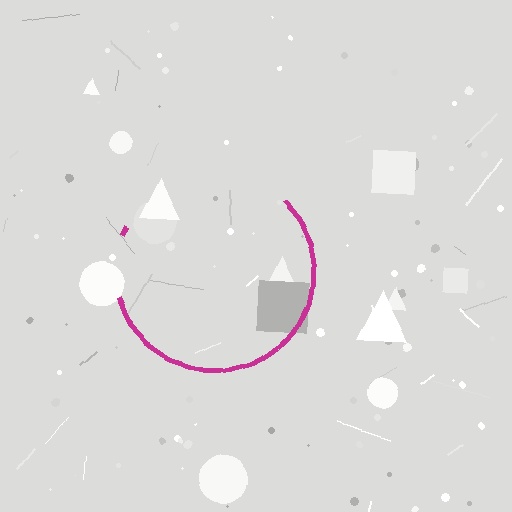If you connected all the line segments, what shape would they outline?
They would outline a circle.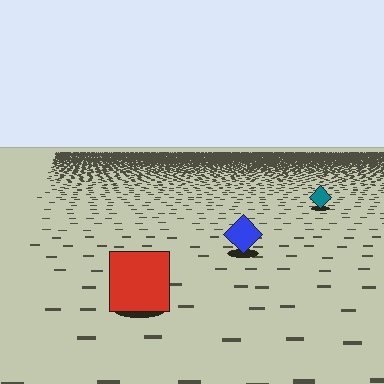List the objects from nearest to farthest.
From nearest to farthest: the red square, the blue diamond, the teal diamond.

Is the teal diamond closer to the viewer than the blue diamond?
No. The blue diamond is closer — you can tell from the texture gradient: the ground texture is coarser near it.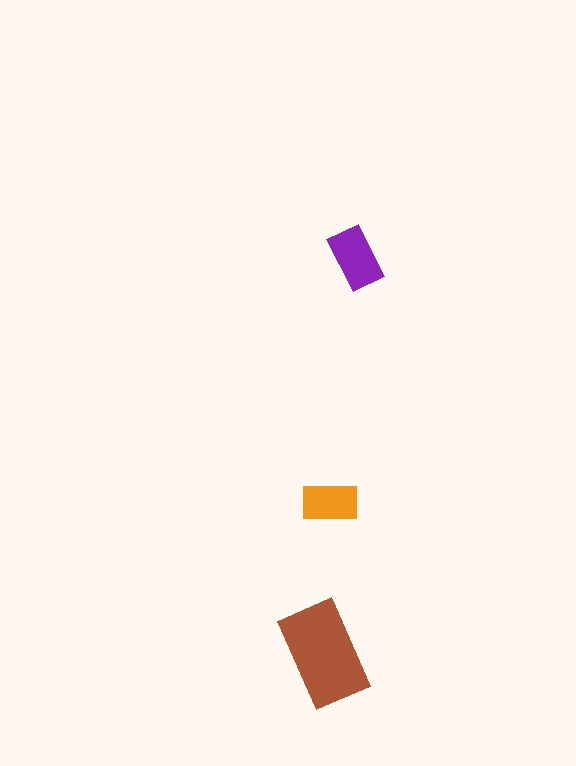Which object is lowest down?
The brown rectangle is bottommost.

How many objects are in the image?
There are 3 objects in the image.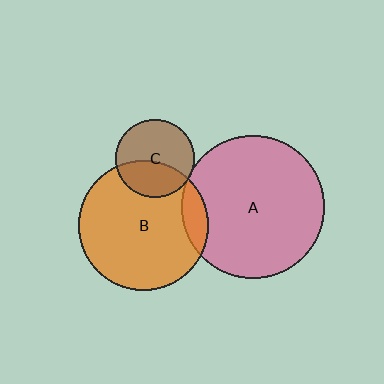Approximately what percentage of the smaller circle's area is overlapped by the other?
Approximately 40%.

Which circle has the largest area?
Circle A (pink).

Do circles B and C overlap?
Yes.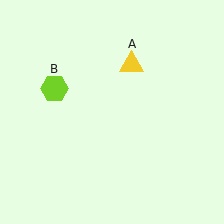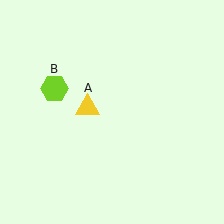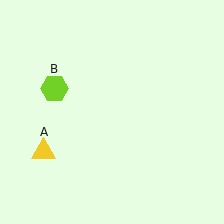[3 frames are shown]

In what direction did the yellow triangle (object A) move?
The yellow triangle (object A) moved down and to the left.